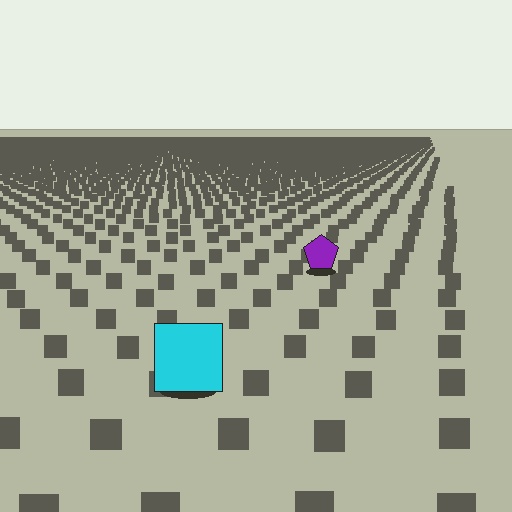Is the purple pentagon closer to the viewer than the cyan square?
No. The cyan square is closer — you can tell from the texture gradient: the ground texture is coarser near it.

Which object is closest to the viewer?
The cyan square is closest. The texture marks near it are larger and more spread out.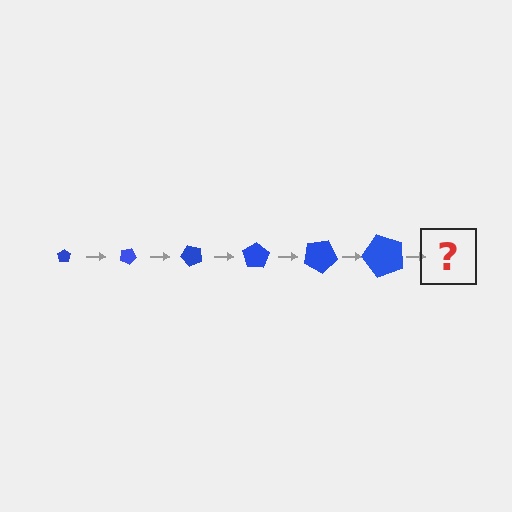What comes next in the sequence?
The next element should be a pentagon, larger than the previous one and rotated 150 degrees from the start.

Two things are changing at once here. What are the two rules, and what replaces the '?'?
The two rules are that the pentagon grows larger each step and it rotates 25 degrees each step. The '?' should be a pentagon, larger than the previous one and rotated 150 degrees from the start.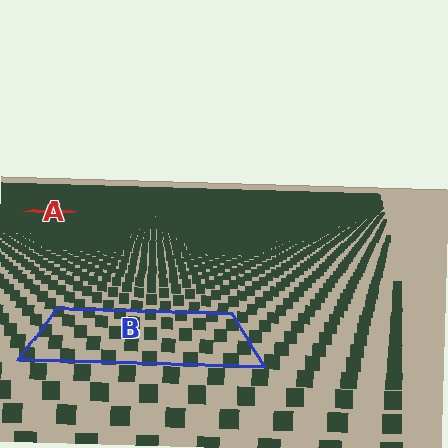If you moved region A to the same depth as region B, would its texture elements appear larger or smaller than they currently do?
They would appear larger. At a closer depth, the same texture elements are projected at a bigger on-screen size.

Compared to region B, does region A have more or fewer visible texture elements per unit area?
Region A has more texture elements per unit area — they are packed more densely because it is farther away.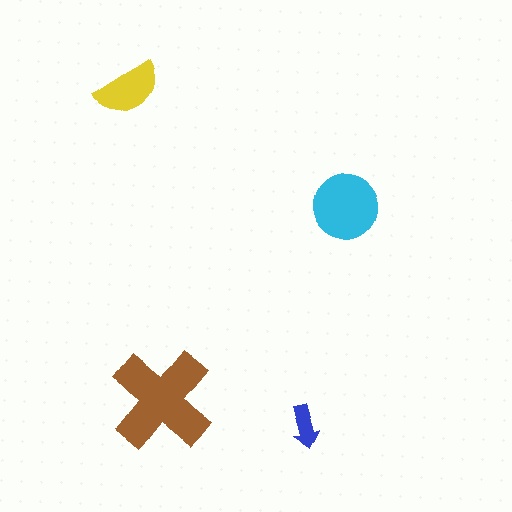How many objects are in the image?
There are 4 objects in the image.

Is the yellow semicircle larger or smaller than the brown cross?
Smaller.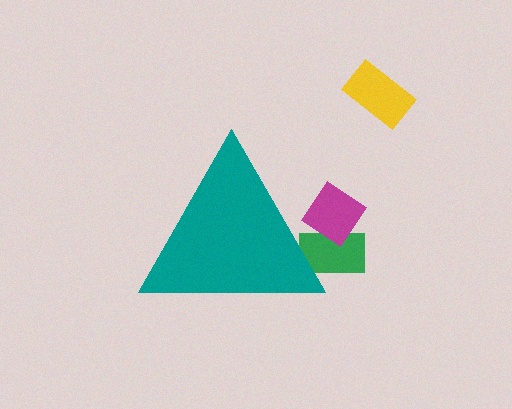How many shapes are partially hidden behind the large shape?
2 shapes are partially hidden.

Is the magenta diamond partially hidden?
Yes, the magenta diamond is partially hidden behind the teal triangle.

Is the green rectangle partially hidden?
Yes, the green rectangle is partially hidden behind the teal triangle.